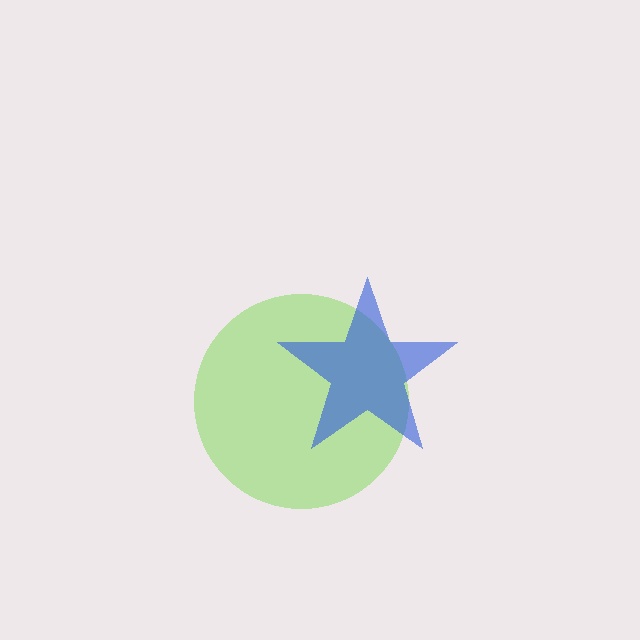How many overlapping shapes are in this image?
There are 2 overlapping shapes in the image.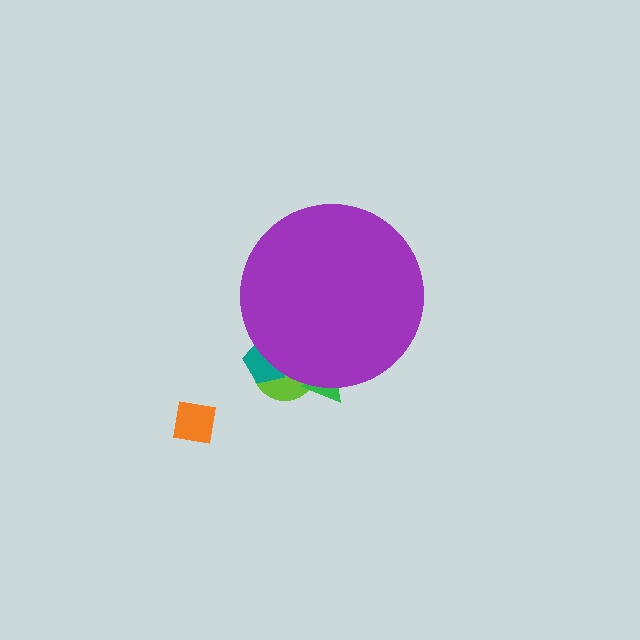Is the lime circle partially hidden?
Yes, the lime circle is partially hidden behind the purple circle.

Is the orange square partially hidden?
No, the orange square is fully visible.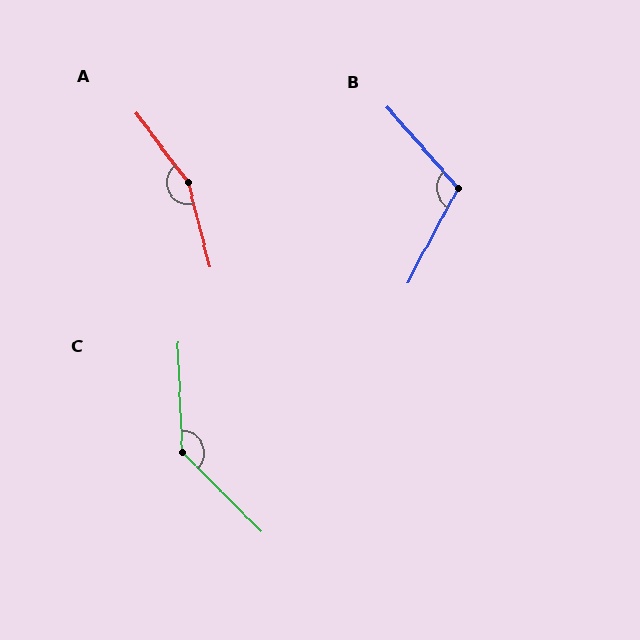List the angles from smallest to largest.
B (111°), C (137°), A (158°).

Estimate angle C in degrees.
Approximately 137 degrees.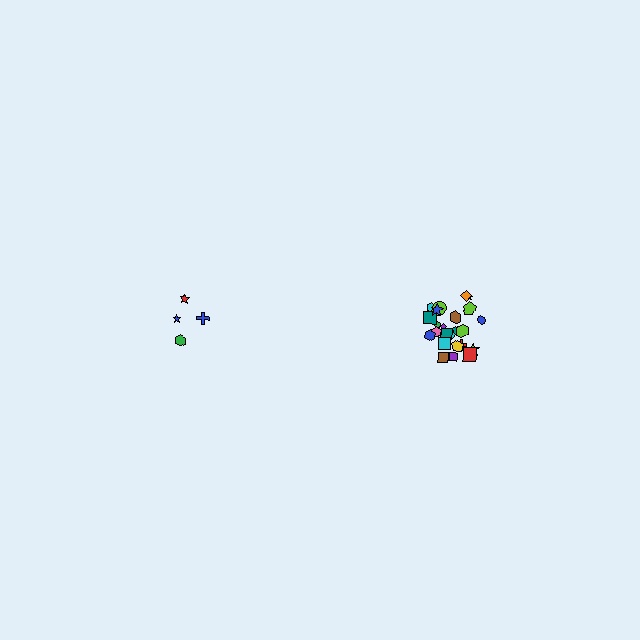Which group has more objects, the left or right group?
The right group.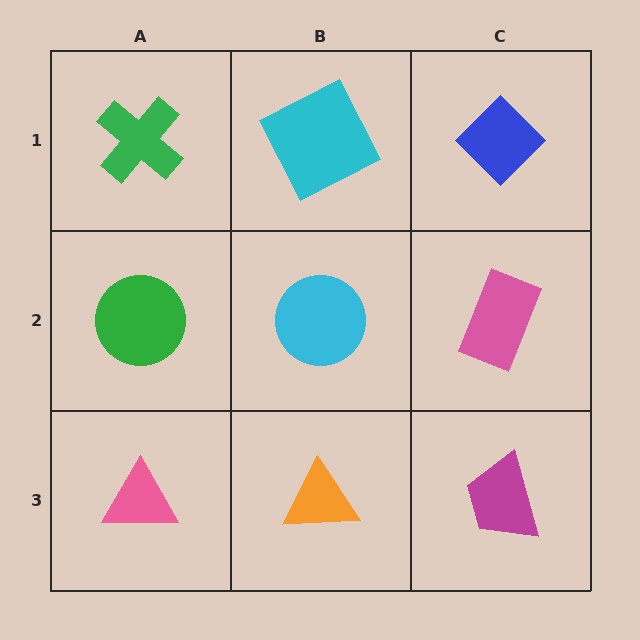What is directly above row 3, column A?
A green circle.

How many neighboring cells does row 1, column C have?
2.